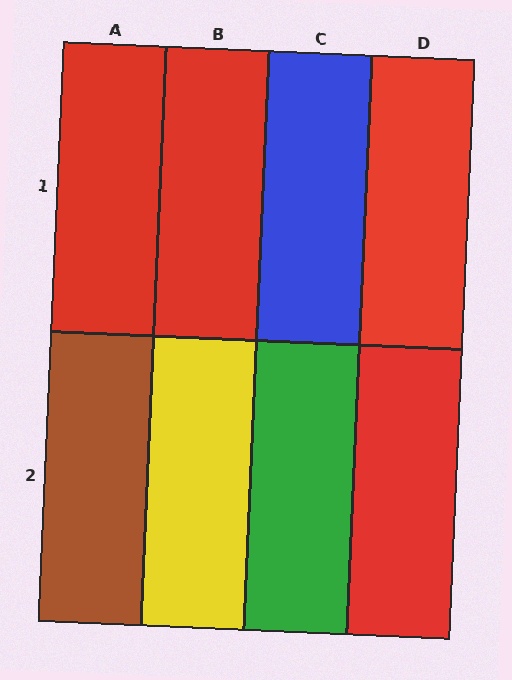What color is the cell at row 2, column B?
Yellow.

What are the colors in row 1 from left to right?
Red, red, blue, red.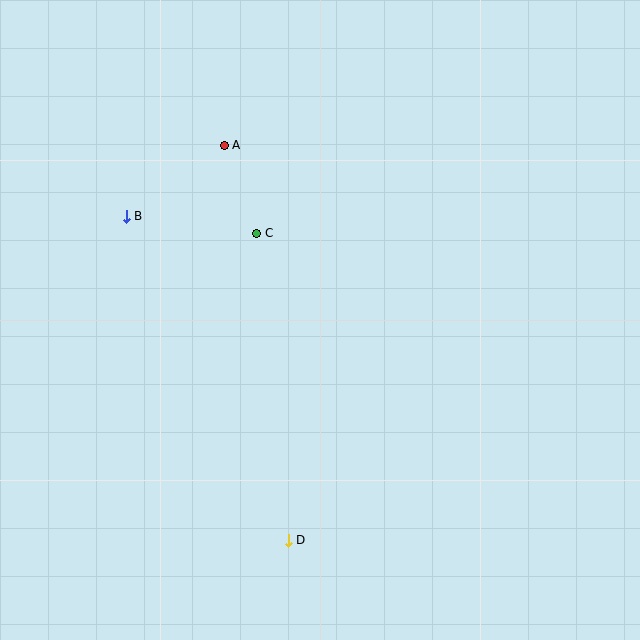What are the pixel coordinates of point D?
Point D is at (288, 540).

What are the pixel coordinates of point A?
Point A is at (224, 145).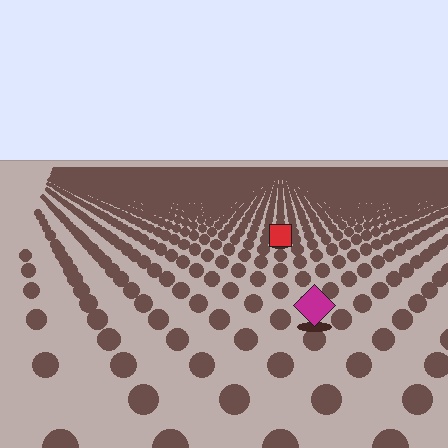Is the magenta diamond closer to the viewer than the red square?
Yes. The magenta diamond is closer — you can tell from the texture gradient: the ground texture is coarser near it.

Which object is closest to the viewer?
The magenta diamond is closest. The texture marks near it are larger and more spread out.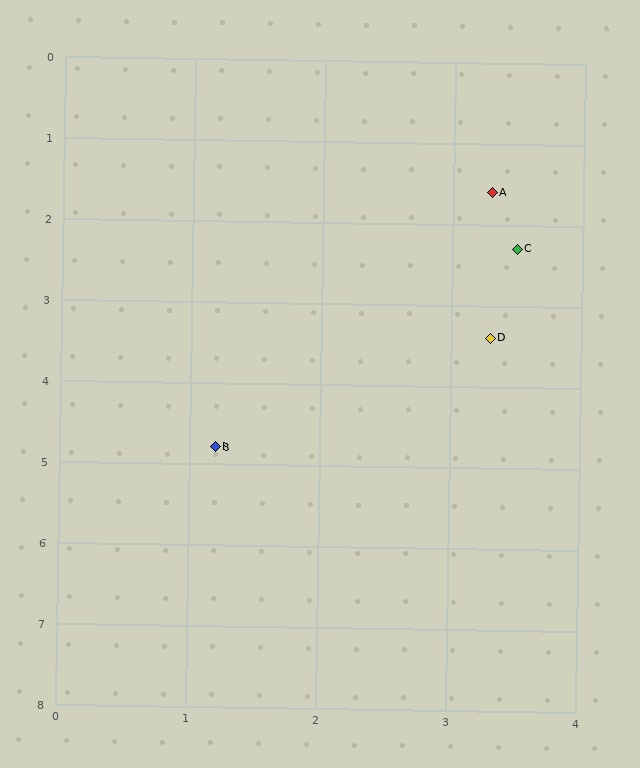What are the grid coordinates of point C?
Point C is at approximately (3.5, 2.3).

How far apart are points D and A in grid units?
Points D and A are about 1.8 grid units apart.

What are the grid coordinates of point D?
Point D is at approximately (3.3, 3.4).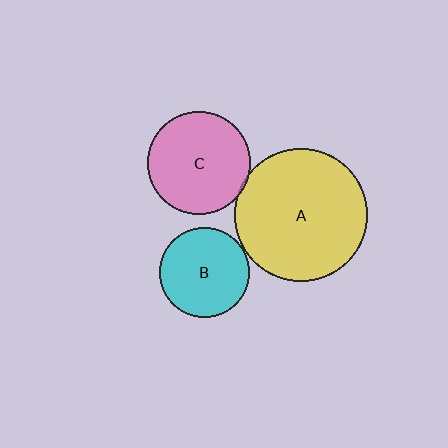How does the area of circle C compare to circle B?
Approximately 1.3 times.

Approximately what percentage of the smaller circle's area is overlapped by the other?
Approximately 5%.